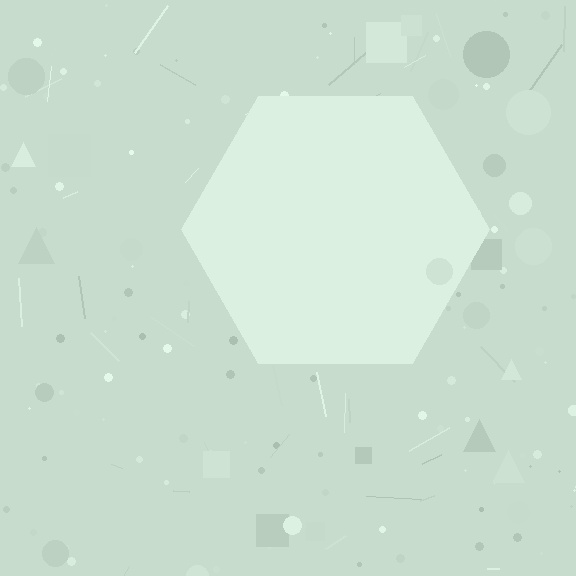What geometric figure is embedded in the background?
A hexagon is embedded in the background.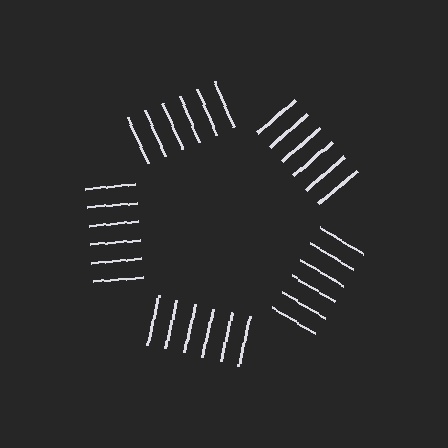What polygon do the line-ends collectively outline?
An illusory pentagon — the line segments terminate on its edges but no continuous stroke is drawn.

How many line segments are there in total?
30 — 6 along each of the 5 edges.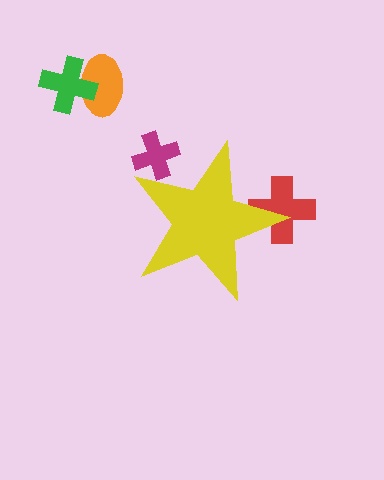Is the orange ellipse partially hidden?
No, the orange ellipse is fully visible.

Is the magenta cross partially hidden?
Yes, the magenta cross is partially hidden behind the yellow star.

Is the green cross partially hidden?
No, the green cross is fully visible.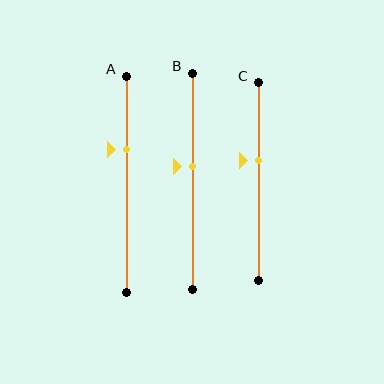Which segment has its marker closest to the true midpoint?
Segment B has its marker closest to the true midpoint.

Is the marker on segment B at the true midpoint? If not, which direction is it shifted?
No, the marker on segment B is shifted upward by about 7% of the segment length.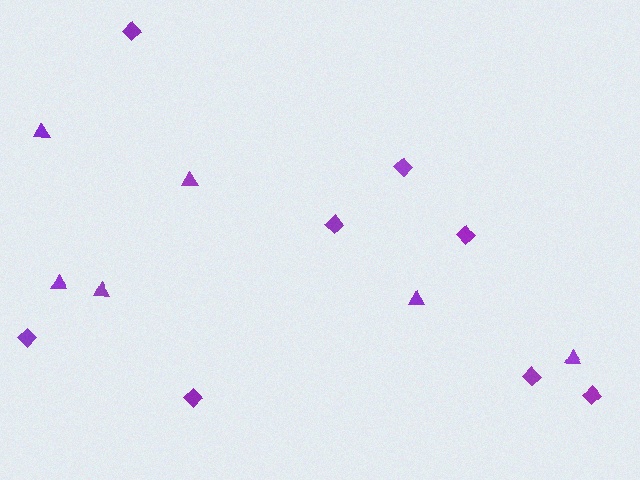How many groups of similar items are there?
There are 2 groups: one group of triangles (6) and one group of diamonds (8).